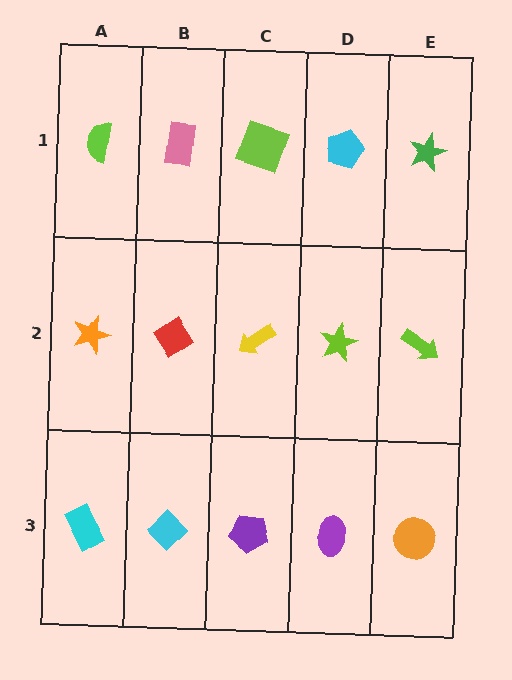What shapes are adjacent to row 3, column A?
An orange star (row 2, column A), a cyan diamond (row 3, column B).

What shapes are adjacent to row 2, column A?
A lime semicircle (row 1, column A), a cyan rectangle (row 3, column A), a red diamond (row 2, column B).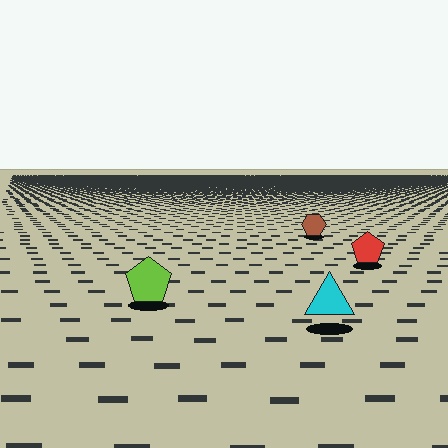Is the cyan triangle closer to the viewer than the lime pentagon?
Yes. The cyan triangle is closer — you can tell from the texture gradient: the ground texture is coarser near it.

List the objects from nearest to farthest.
From nearest to farthest: the cyan triangle, the lime pentagon, the red pentagon, the brown hexagon.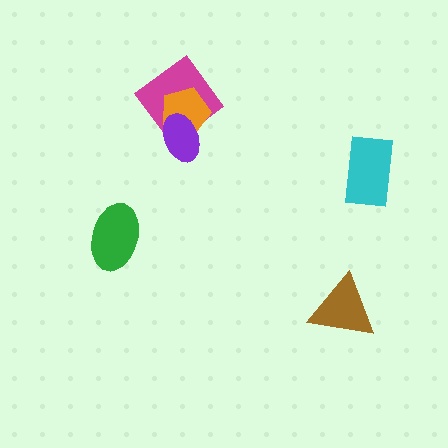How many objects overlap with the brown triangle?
0 objects overlap with the brown triangle.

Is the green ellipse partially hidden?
No, no other shape covers it.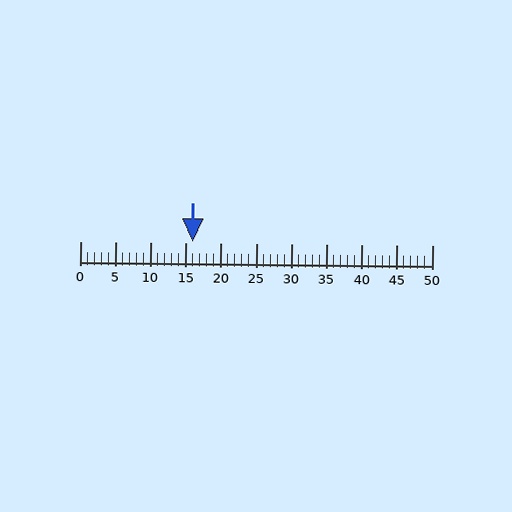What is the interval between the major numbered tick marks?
The major tick marks are spaced 5 units apart.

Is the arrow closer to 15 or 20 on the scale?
The arrow is closer to 15.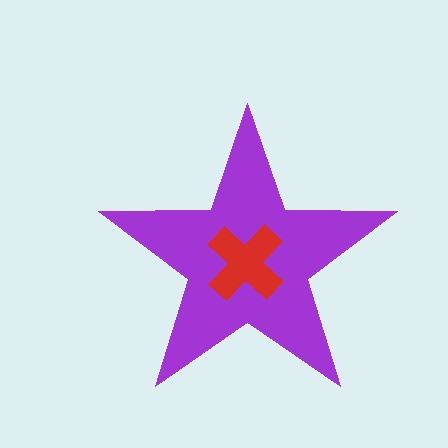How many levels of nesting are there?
2.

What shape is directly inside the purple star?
The red cross.